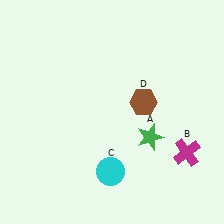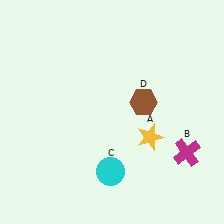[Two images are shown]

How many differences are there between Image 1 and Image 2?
There is 1 difference between the two images.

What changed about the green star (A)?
In Image 1, A is green. In Image 2, it changed to yellow.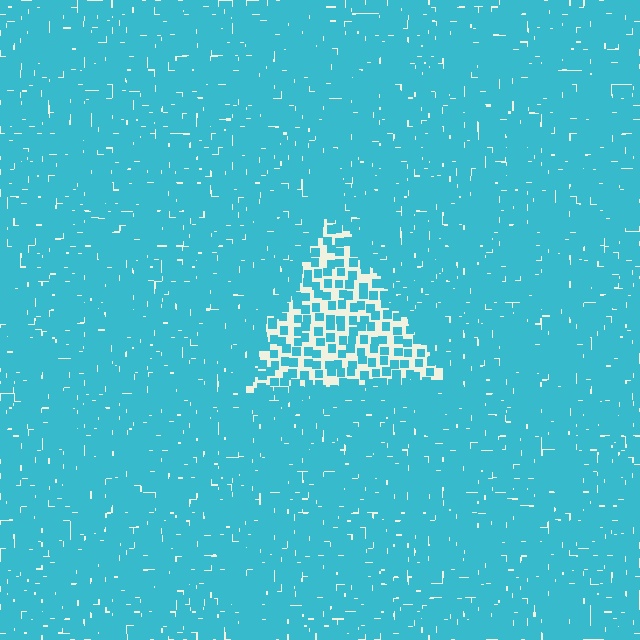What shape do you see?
I see a triangle.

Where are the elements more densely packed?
The elements are more densely packed outside the triangle boundary.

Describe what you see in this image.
The image contains small cyan elements arranged at two different densities. A triangle-shaped region is visible where the elements are less densely packed than the surrounding area.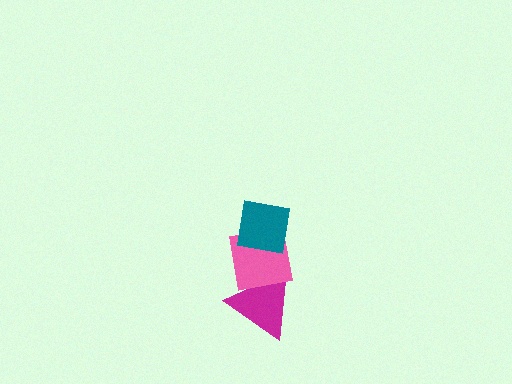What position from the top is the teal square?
The teal square is 1st from the top.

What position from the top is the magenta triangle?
The magenta triangle is 3rd from the top.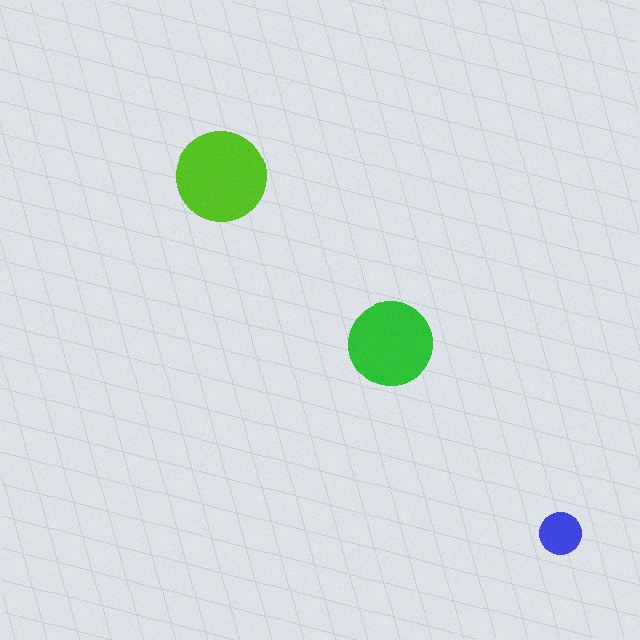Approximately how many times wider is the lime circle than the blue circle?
About 2 times wider.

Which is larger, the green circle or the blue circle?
The green one.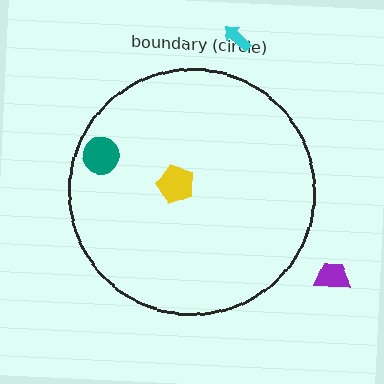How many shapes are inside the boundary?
2 inside, 2 outside.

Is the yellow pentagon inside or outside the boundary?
Inside.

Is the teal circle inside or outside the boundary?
Inside.